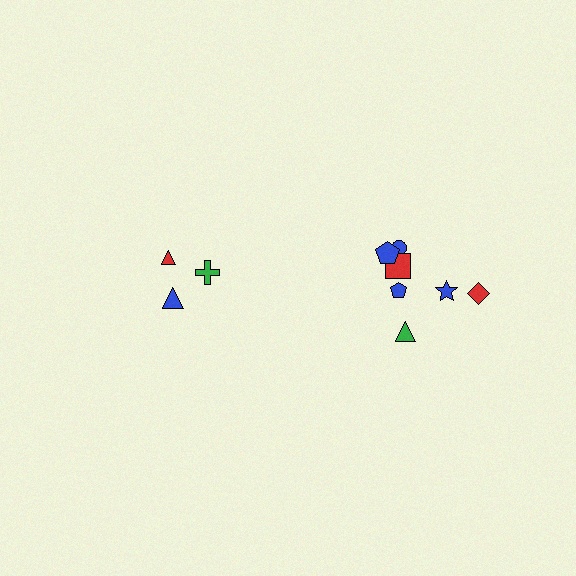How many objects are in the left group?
There are 3 objects.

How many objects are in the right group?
There are 7 objects.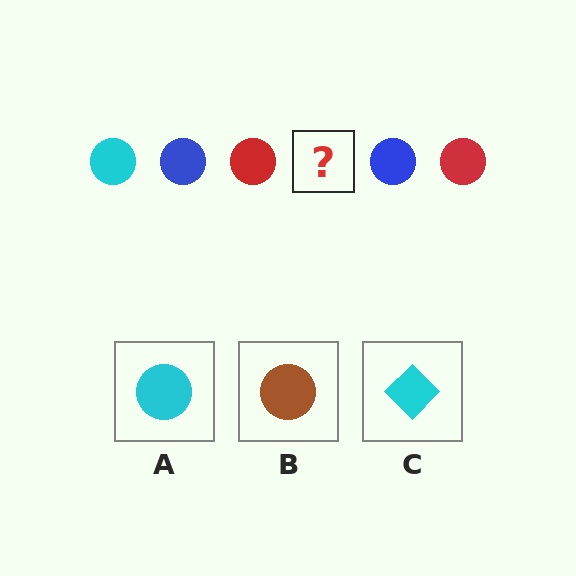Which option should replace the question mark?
Option A.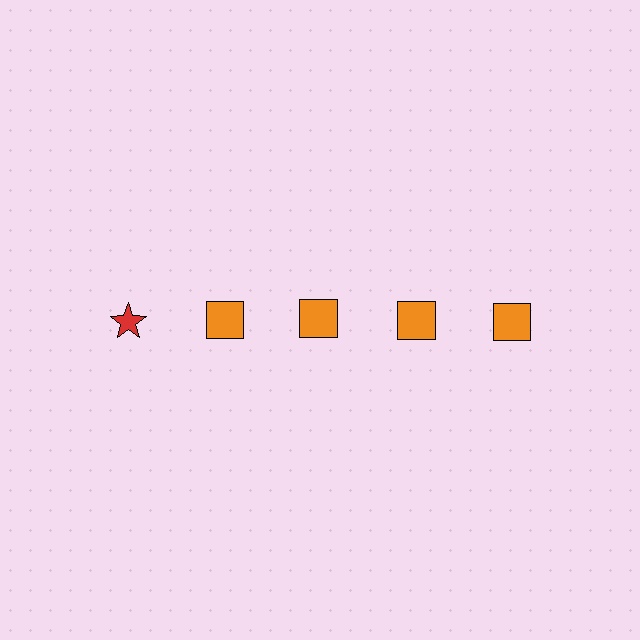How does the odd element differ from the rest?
It differs in both color (red instead of orange) and shape (star instead of square).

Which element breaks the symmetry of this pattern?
The red star in the top row, leftmost column breaks the symmetry. All other shapes are orange squares.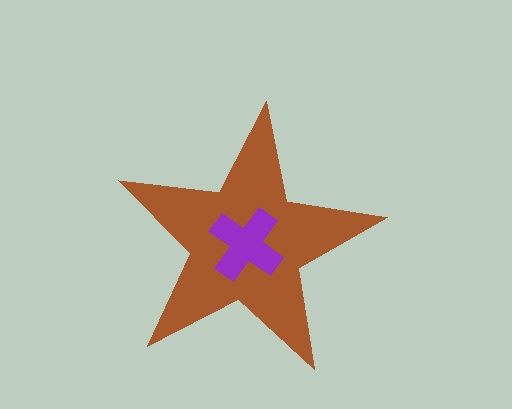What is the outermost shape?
The brown star.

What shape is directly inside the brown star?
The purple cross.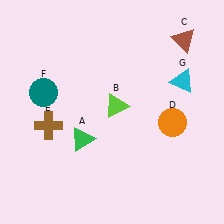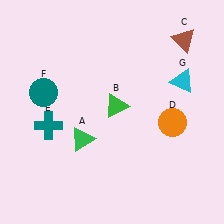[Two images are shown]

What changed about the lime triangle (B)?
In Image 1, B is lime. In Image 2, it changed to green.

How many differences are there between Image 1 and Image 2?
There are 2 differences between the two images.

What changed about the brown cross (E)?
In Image 1, E is brown. In Image 2, it changed to teal.